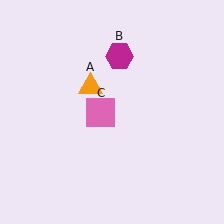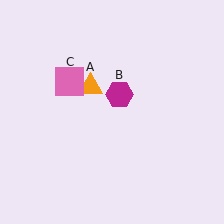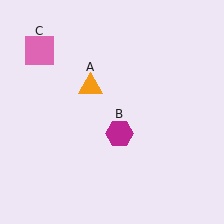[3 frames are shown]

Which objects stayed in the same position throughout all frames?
Orange triangle (object A) remained stationary.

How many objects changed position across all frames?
2 objects changed position: magenta hexagon (object B), pink square (object C).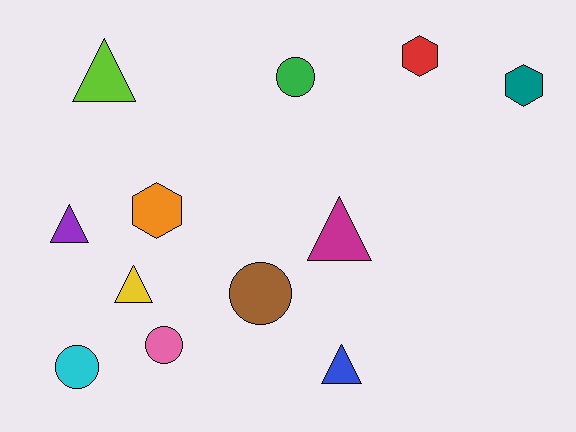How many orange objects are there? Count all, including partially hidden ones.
There is 1 orange object.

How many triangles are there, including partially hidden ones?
There are 5 triangles.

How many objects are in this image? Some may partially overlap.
There are 12 objects.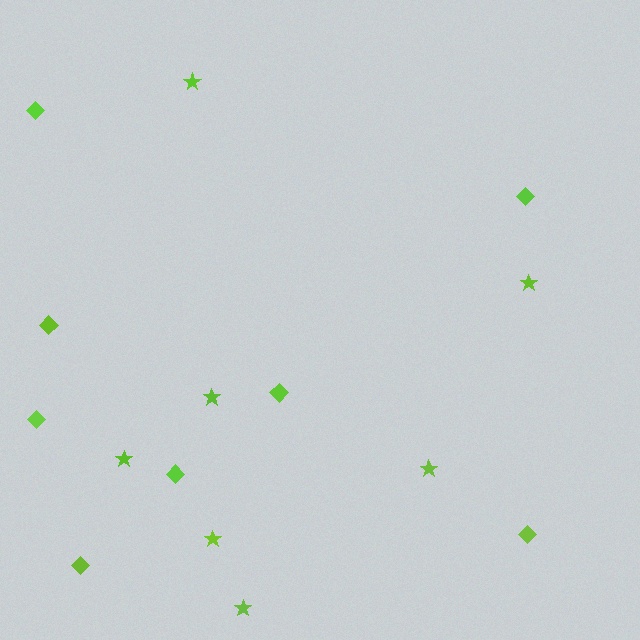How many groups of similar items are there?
There are 2 groups: one group of stars (7) and one group of diamonds (8).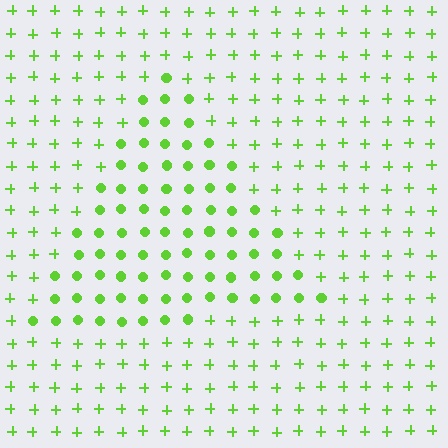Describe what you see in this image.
The image is filled with small lime elements arranged in a uniform grid. A triangle-shaped region contains circles, while the surrounding area contains plus signs. The boundary is defined purely by the change in element shape.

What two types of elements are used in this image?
The image uses circles inside the triangle region and plus signs outside it.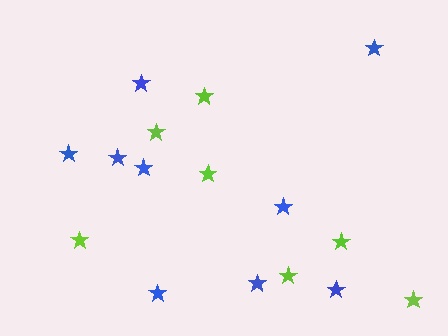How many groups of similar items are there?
There are 2 groups: one group of lime stars (7) and one group of blue stars (9).